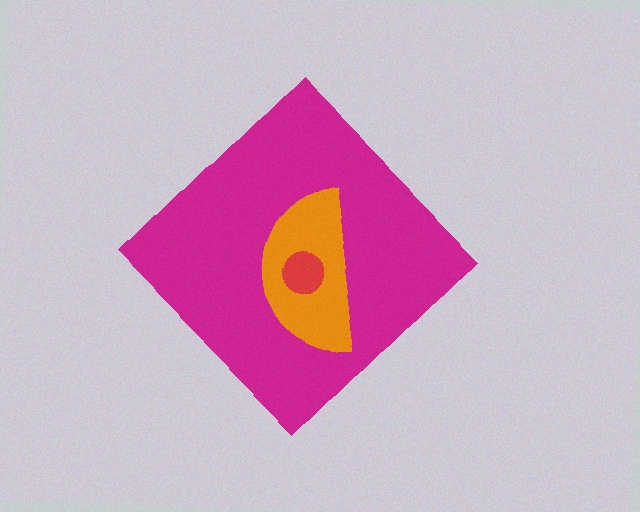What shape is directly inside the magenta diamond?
The orange semicircle.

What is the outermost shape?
The magenta diamond.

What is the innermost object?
The red circle.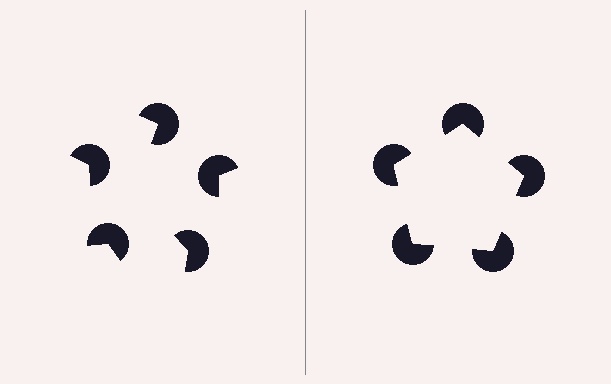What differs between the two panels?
The pac-man discs are positioned identically on both sides; only the wedge orientations differ. On the right they align to a pentagon; on the left they are misaligned.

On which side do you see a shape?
An illusory pentagon appears on the right side. On the left side the wedge cuts are rotated, so no coherent shape forms.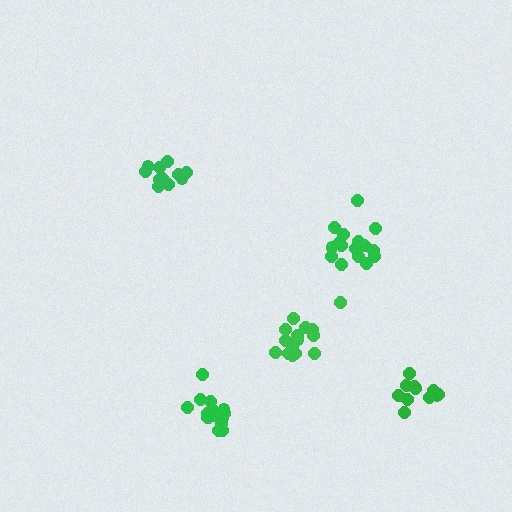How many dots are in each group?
Group 1: 15 dots, Group 2: 11 dots, Group 3: 15 dots, Group 4: 17 dots, Group 5: 12 dots (70 total).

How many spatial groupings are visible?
There are 5 spatial groupings.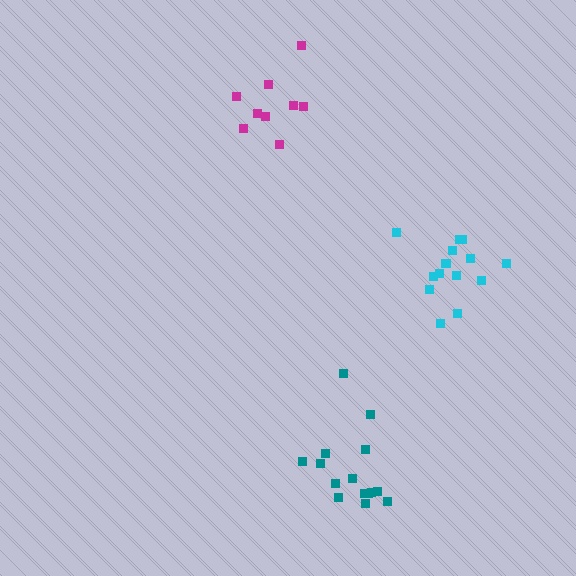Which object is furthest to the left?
The magenta cluster is leftmost.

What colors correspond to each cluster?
The clusters are colored: magenta, cyan, teal.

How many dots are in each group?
Group 1: 9 dots, Group 2: 14 dots, Group 3: 15 dots (38 total).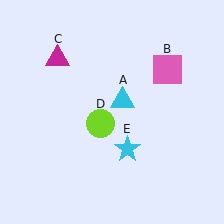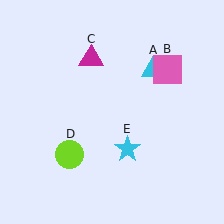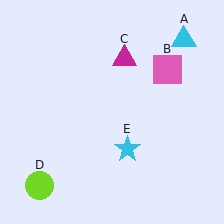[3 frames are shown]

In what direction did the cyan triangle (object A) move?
The cyan triangle (object A) moved up and to the right.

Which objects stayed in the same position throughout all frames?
Pink square (object B) and cyan star (object E) remained stationary.